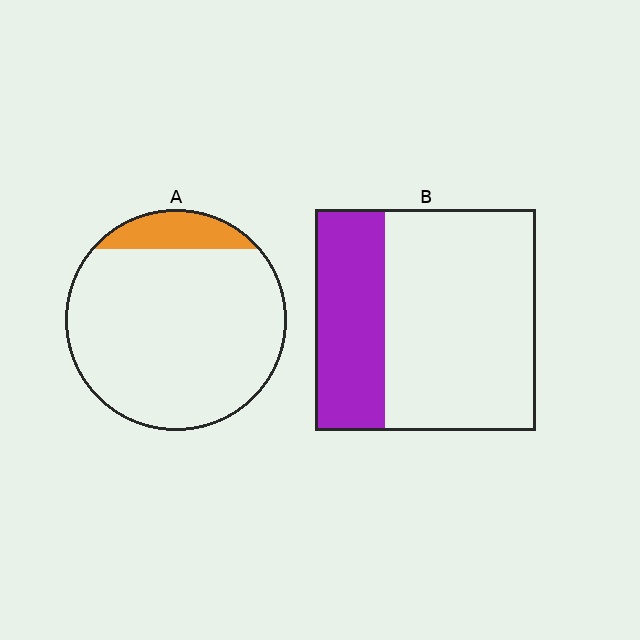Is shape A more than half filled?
No.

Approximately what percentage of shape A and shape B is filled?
A is approximately 10% and B is approximately 30%.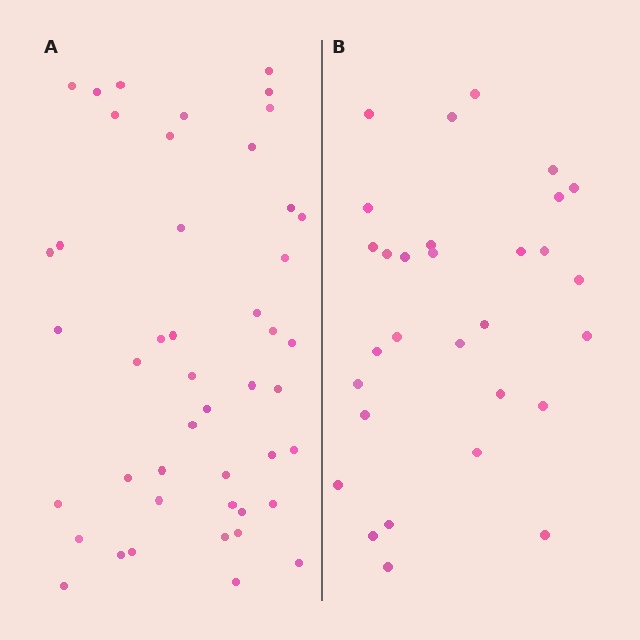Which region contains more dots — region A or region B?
Region A (the left region) has more dots.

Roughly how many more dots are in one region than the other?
Region A has approximately 15 more dots than region B.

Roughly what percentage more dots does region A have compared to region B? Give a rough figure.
About 55% more.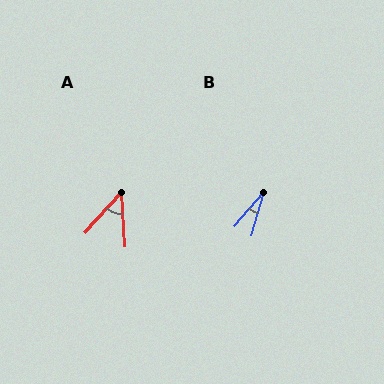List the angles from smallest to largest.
B (25°), A (46°).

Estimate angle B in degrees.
Approximately 25 degrees.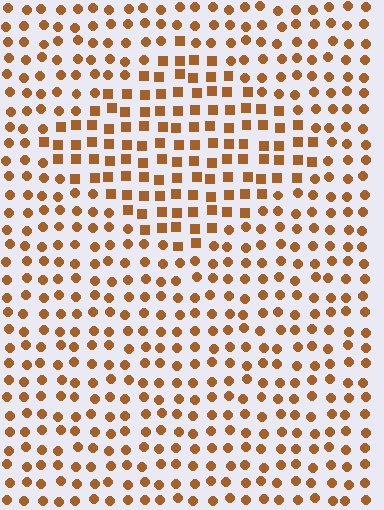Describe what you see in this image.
The image is filled with small brown elements arranged in a uniform grid. A diamond-shaped region contains squares, while the surrounding area contains circles. The boundary is defined purely by the change in element shape.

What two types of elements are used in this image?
The image uses squares inside the diamond region and circles outside it.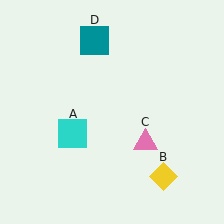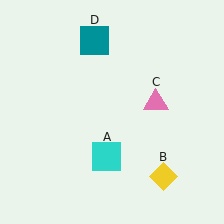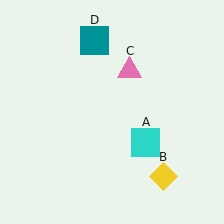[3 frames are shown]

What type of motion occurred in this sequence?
The cyan square (object A), pink triangle (object C) rotated counterclockwise around the center of the scene.